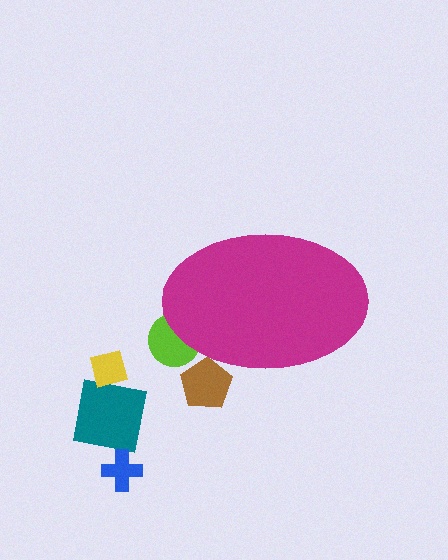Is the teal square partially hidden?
No, the teal square is fully visible.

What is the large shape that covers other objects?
A magenta ellipse.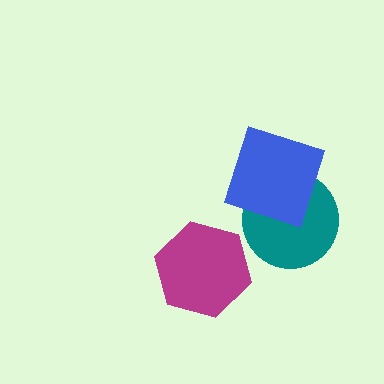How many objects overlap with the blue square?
1 object overlaps with the blue square.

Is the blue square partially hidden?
No, no other shape covers it.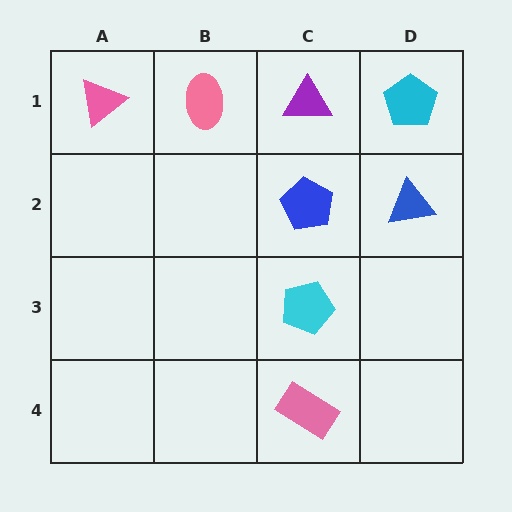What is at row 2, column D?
A blue triangle.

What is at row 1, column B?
A pink ellipse.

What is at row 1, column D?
A cyan pentagon.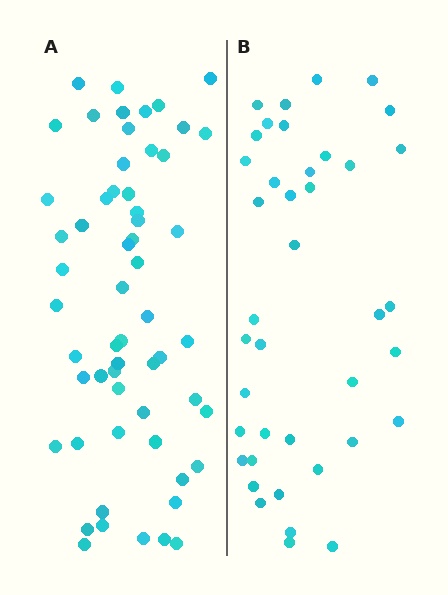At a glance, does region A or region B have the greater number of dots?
Region A (the left region) has more dots.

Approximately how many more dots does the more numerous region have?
Region A has approximately 20 more dots than region B.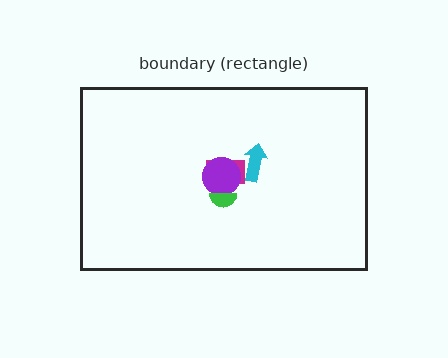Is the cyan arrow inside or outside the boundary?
Inside.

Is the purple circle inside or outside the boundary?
Inside.